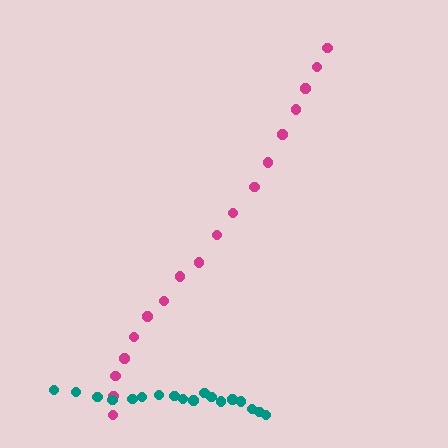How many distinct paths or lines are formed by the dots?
There are 2 distinct paths.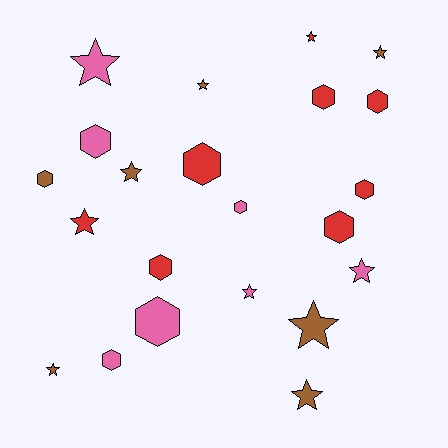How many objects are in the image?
There are 22 objects.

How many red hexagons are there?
There are 6 red hexagons.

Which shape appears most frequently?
Star, with 11 objects.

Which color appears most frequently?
Red, with 8 objects.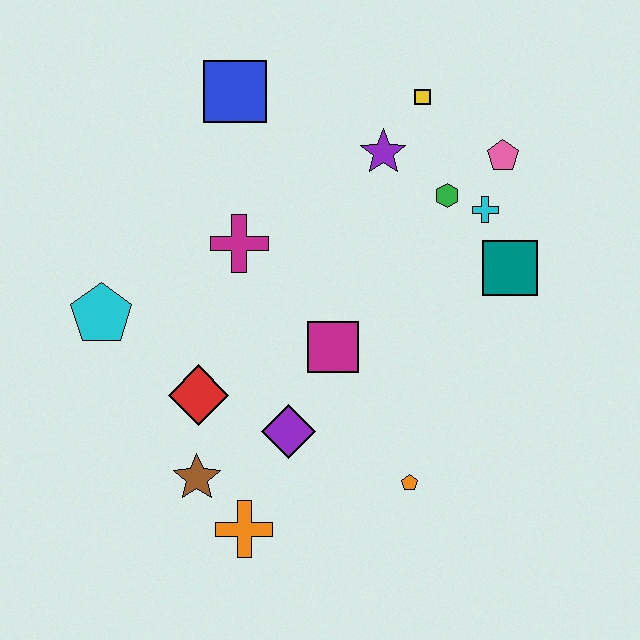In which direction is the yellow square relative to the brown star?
The yellow square is above the brown star.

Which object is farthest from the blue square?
The orange cross is farthest from the blue square.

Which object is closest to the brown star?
The orange cross is closest to the brown star.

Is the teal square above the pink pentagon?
No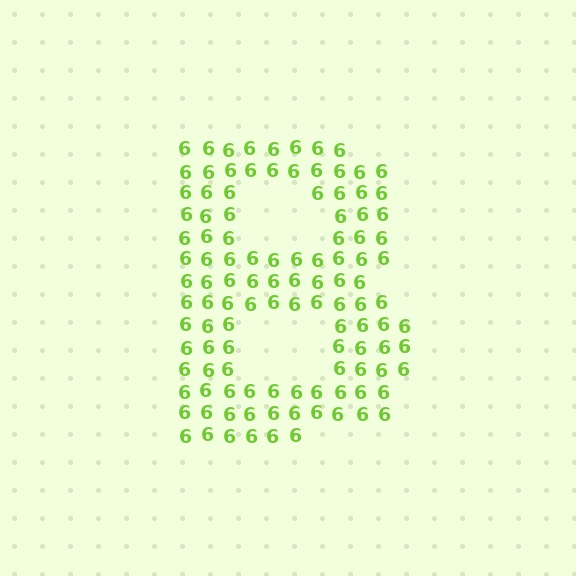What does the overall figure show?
The overall figure shows the letter B.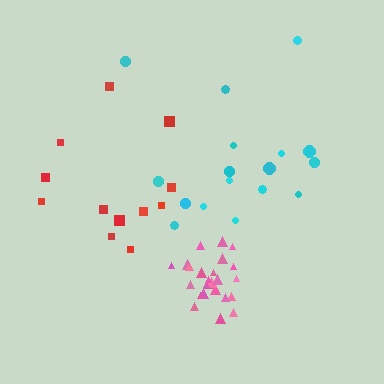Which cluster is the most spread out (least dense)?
Red.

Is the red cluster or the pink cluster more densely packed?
Pink.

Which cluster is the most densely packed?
Pink.